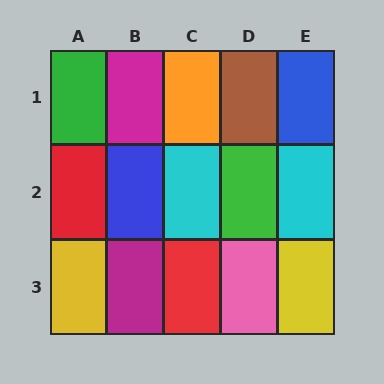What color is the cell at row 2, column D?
Green.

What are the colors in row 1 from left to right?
Green, magenta, orange, brown, blue.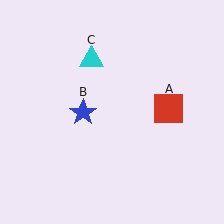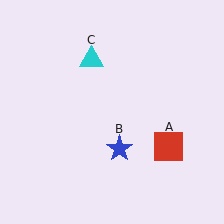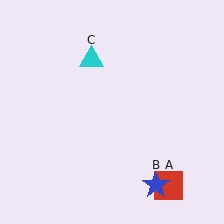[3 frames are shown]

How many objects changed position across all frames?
2 objects changed position: red square (object A), blue star (object B).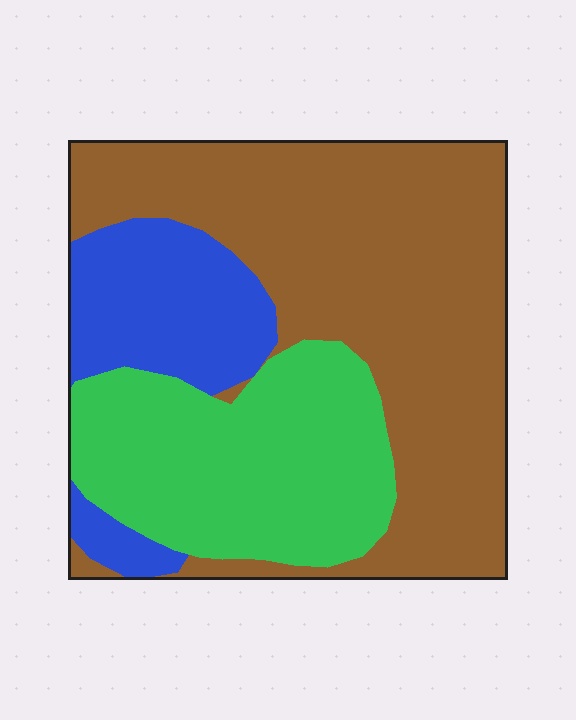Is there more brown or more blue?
Brown.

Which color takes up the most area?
Brown, at roughly 55%.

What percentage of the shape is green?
Green covers around 30% of the shape.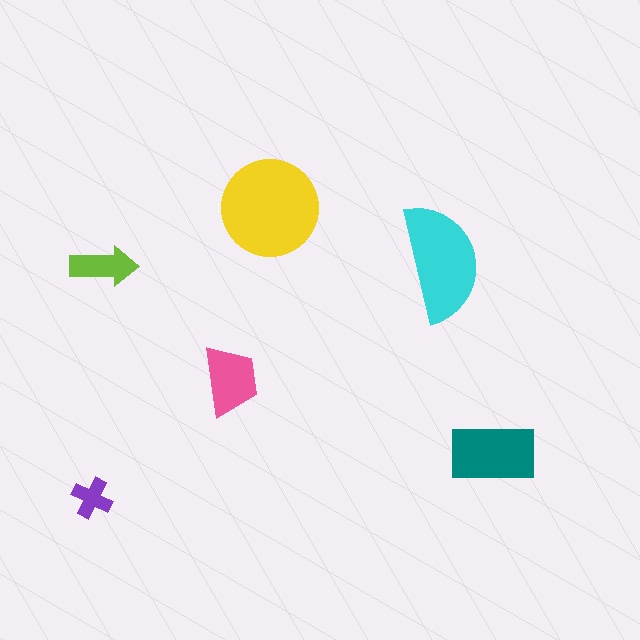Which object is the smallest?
The purple cross.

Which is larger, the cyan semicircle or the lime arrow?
The cyan semicircle.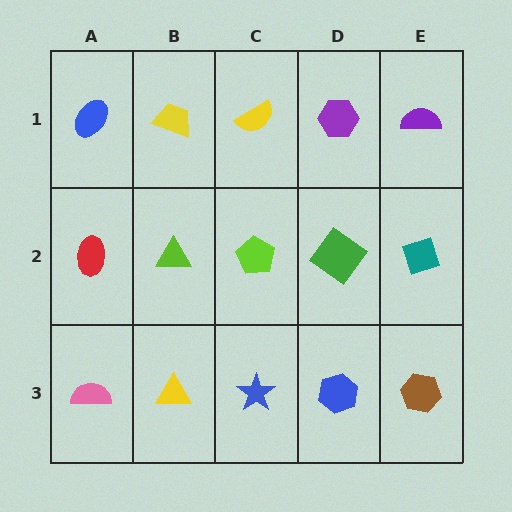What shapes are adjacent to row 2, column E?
A purple semicircle (row 1, column E), a brown hexagon (row 3, column E), a green diamond (row 2, column D).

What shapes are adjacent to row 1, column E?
A teal diamond (row 2, column E), a purple hexagon (row 1, column D).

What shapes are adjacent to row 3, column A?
A red ellipse (row 2, column A), a yellow triangle (row 3, column B).